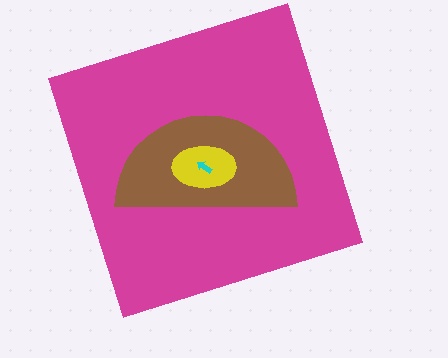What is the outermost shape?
The magenta square.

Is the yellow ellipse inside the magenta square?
Yes.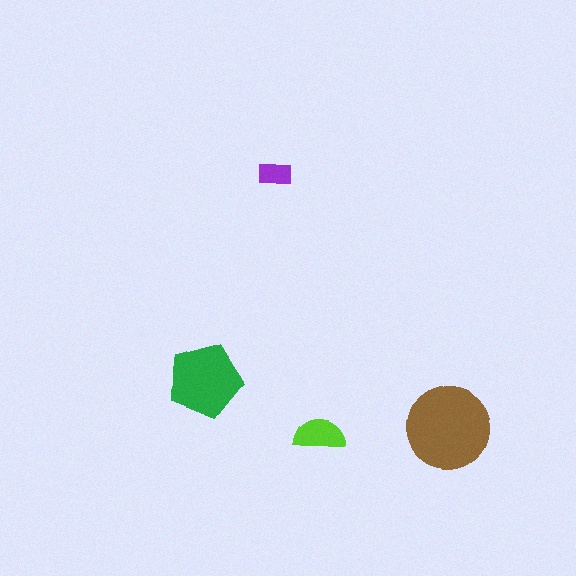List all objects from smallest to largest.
The purple rectangle, the lime semicircle, the green pentagon, the brown circle.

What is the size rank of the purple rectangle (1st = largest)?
4th.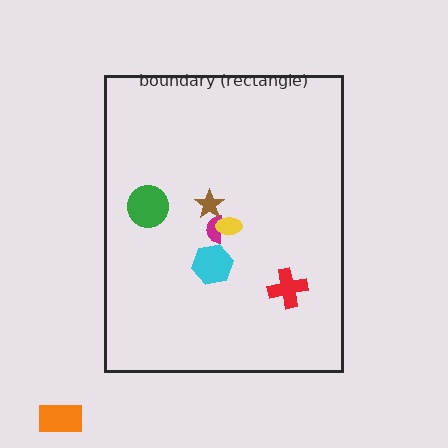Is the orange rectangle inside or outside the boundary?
Outside.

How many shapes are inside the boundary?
6 inside, 1 outside.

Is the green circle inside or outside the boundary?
Inside.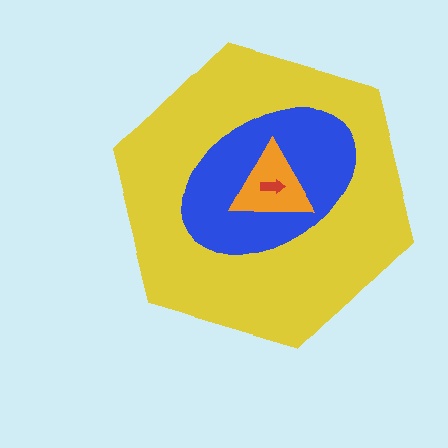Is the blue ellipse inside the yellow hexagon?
Yes.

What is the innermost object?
The red arrow.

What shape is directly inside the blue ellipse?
The orange triangle.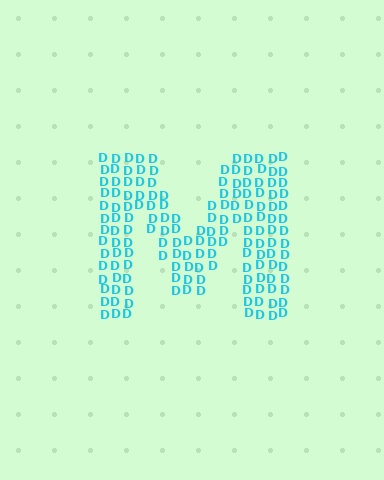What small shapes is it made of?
It is made of small letter D's.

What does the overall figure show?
The overall figure shows the letter M.